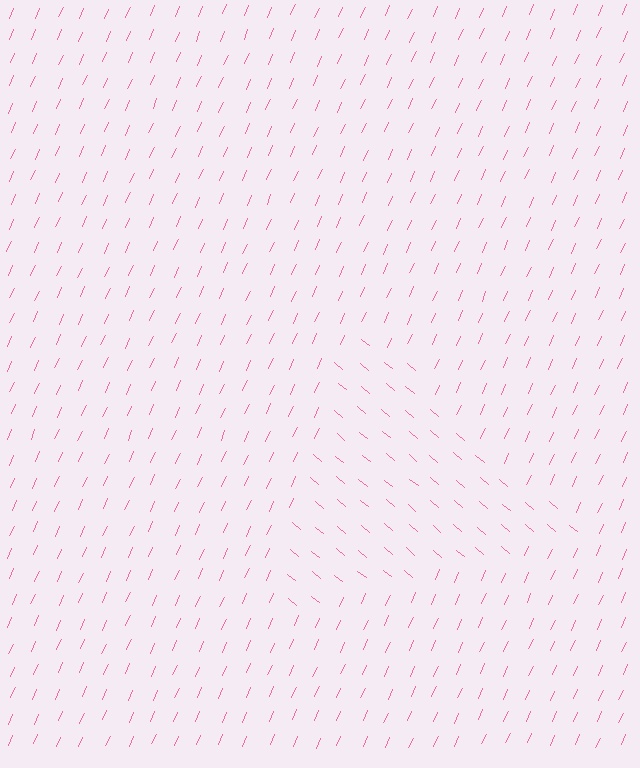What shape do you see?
I see a triangle.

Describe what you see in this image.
The image is filled with small pink line segments. A triangle region in the image has lines oriented differently from the surrounding lines, creating a visible texture boundary.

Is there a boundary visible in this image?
Yes, there is a texture boundary formed by a change in line orientation.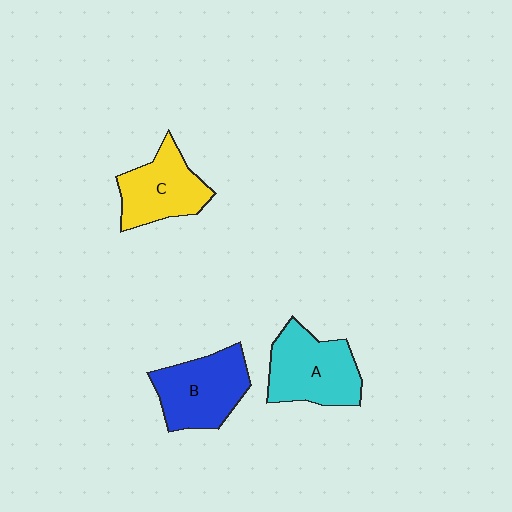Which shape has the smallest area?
Shape C (yellow).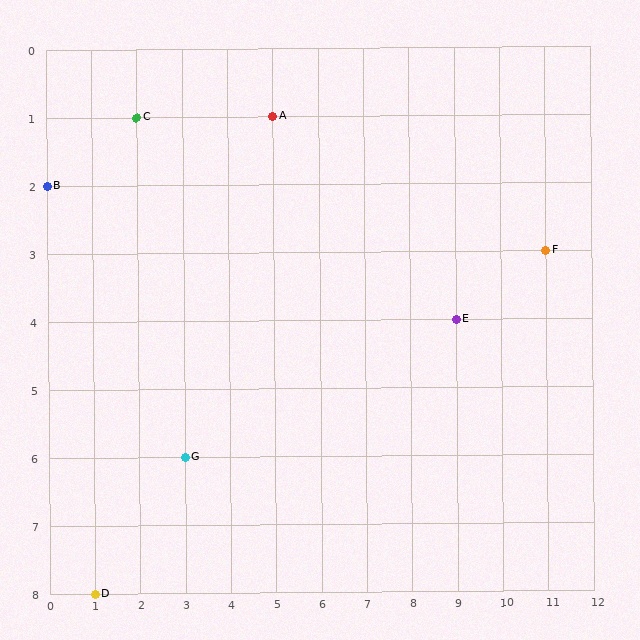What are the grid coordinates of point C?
Point C is at grid coordinates (2, 1).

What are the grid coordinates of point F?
Point F is at grid coordinates (11, 3).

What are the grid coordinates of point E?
Point E is at grid coordinates (9, 4).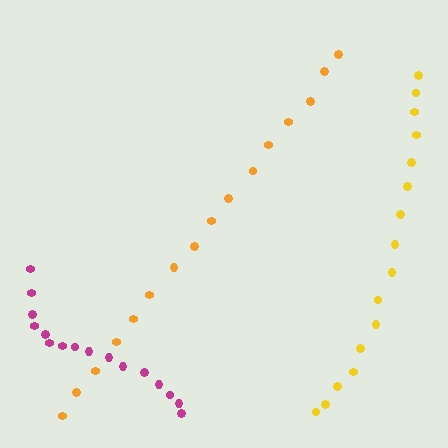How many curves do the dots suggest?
There are 3 distinct paths.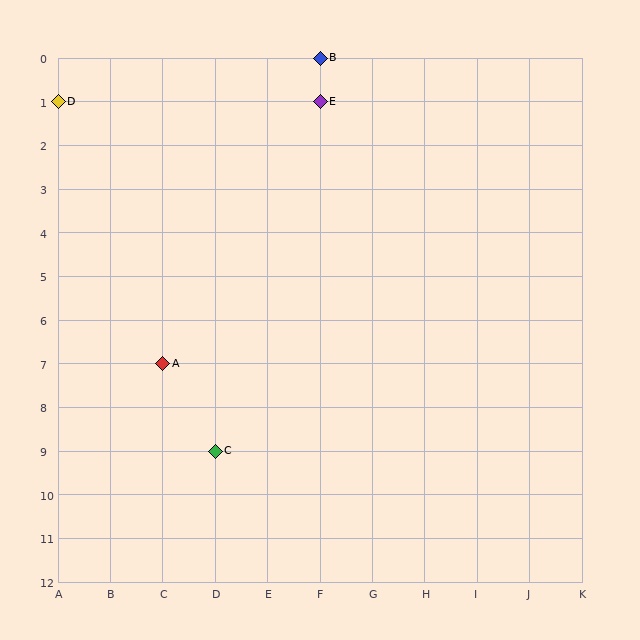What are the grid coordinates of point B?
Point B is at grid coordinates (F, 0).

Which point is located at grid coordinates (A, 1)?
Point D is at (A, 1).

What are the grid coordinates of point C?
Point C is at grid coordinates (D, 9).